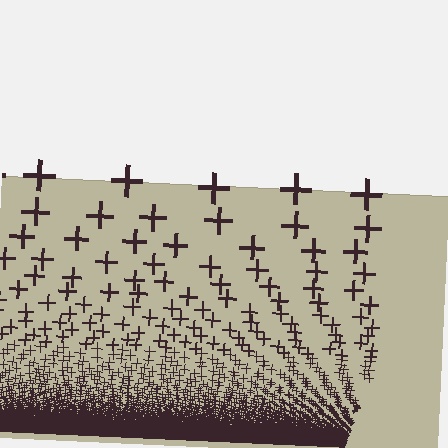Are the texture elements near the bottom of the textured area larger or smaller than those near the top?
Smaller. The gradient is inverted — elements near the bottom are smaller and denser.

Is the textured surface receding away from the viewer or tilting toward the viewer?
The surface appears to tilt toward the viewer. Texture elements get larger and sparser toward the top.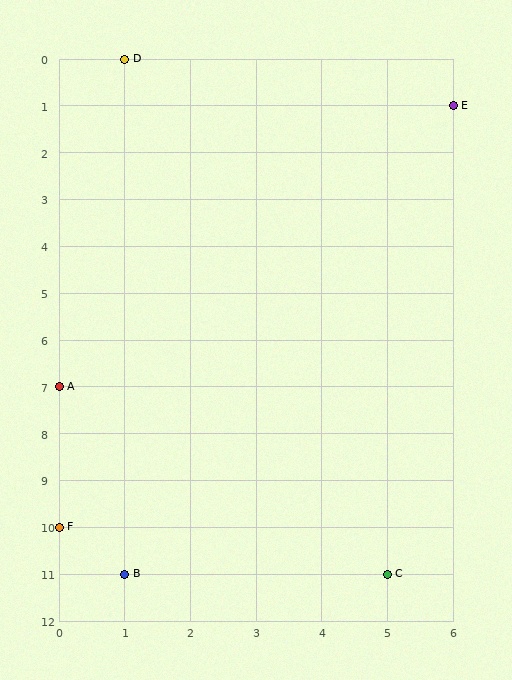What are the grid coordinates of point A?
Point A is at grid coordinates (0, 7).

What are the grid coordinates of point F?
Point F is at grid coordinates (0, 10).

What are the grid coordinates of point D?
Point D is at grid coordinates (1, 0).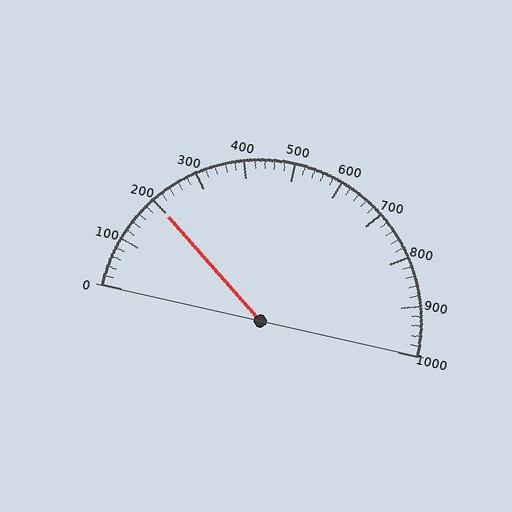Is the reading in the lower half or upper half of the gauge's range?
The reading is in the lower half of the range (0 to 1000).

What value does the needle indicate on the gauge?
The needle indicates approximately 200.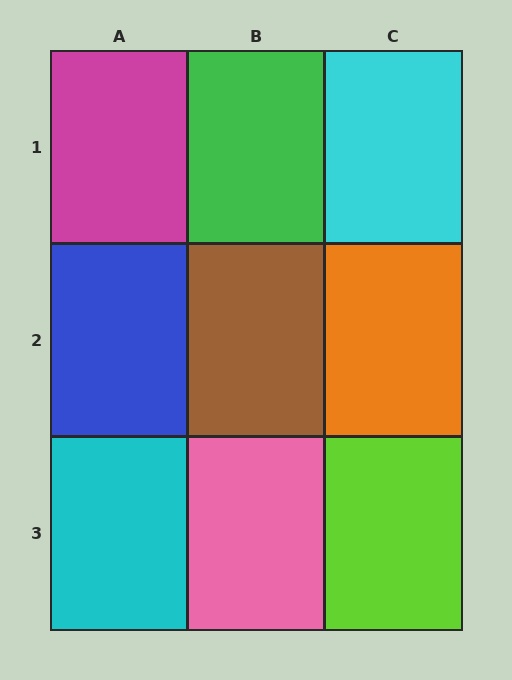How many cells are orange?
1 cell is orange.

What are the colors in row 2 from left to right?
Blue, brown, orange.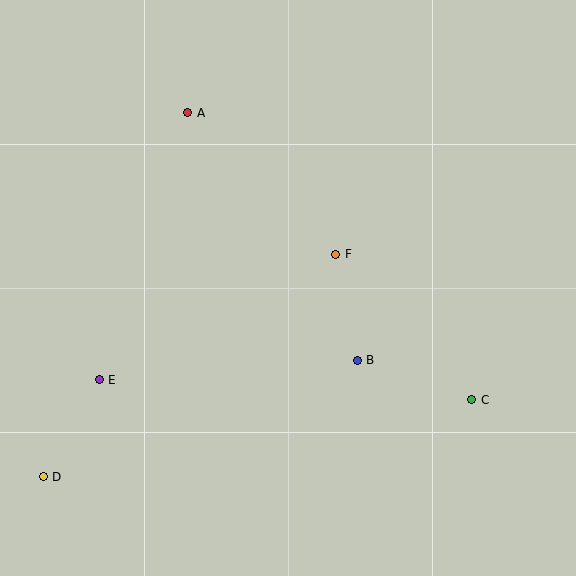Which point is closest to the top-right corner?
Point F is closest to the top-right corner.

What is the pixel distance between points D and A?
The distance between D and A is 392 pixels.